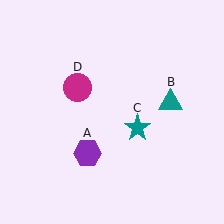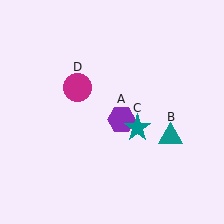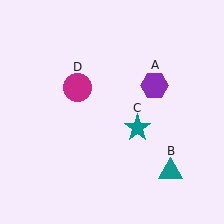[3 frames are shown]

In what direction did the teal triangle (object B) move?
The teal triangle (object B) moved down.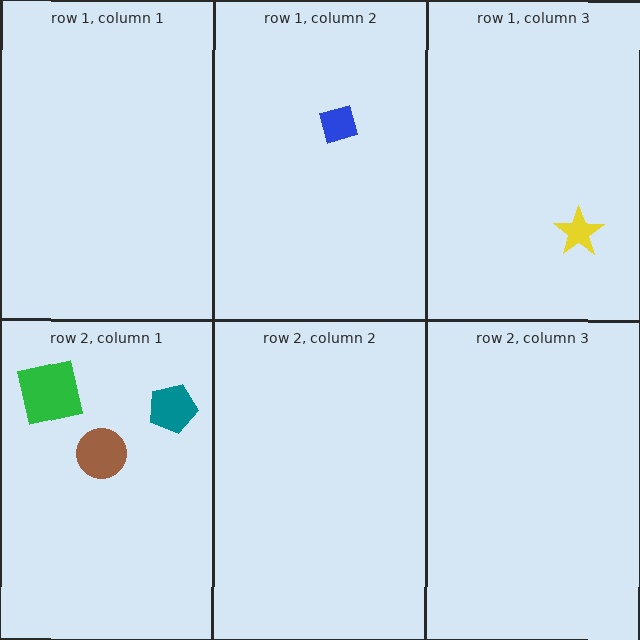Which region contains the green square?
The row 2, column 1 region.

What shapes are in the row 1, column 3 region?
The yellow star.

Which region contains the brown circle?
The row 2, column 1 region.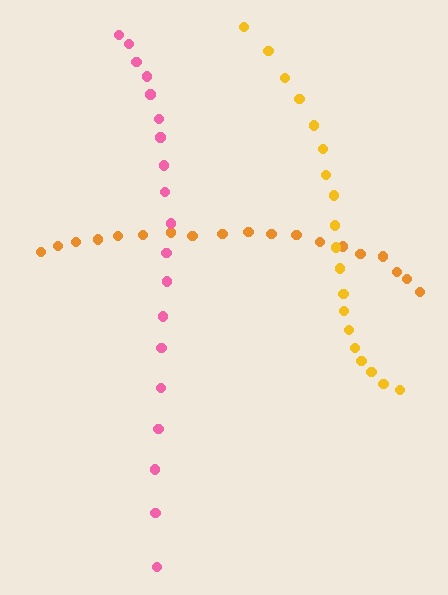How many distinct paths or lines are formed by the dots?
There are 3 distinct paths.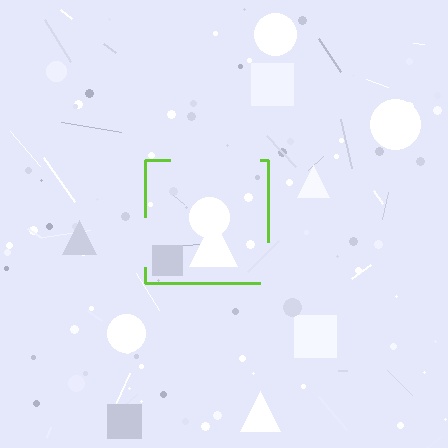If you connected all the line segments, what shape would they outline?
They would outline a square.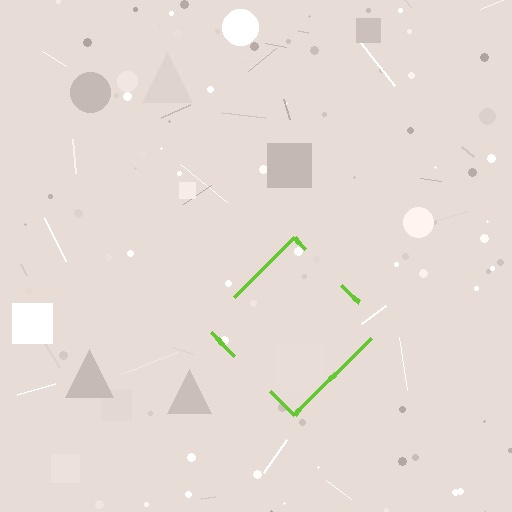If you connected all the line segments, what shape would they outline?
They would outline a diamond.